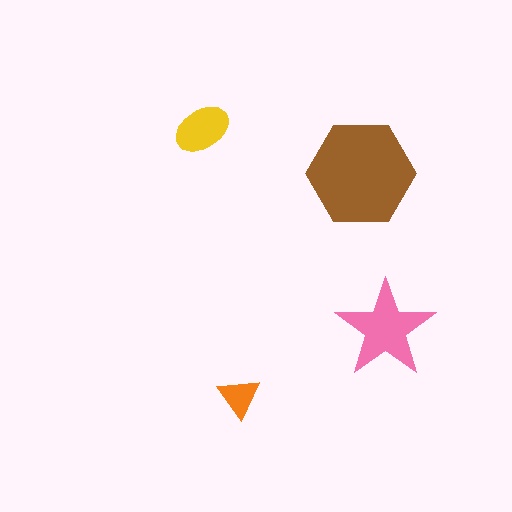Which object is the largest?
The brown hexagon.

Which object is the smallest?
The orange triangle.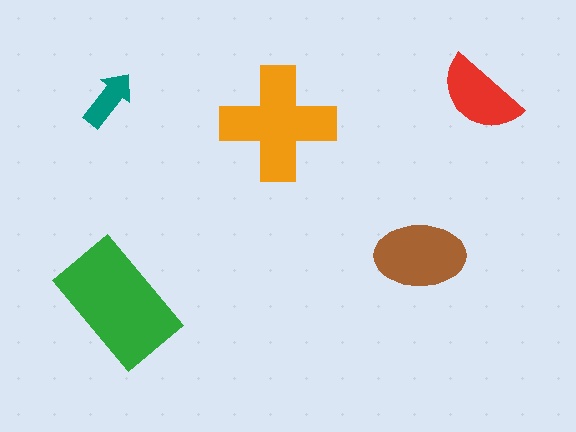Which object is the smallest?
The teal arrow.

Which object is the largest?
The green rectangle.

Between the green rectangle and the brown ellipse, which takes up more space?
The green rectangle.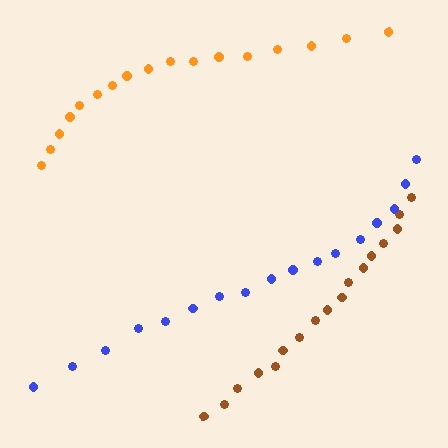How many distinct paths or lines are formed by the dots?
There are 3 distinct paths.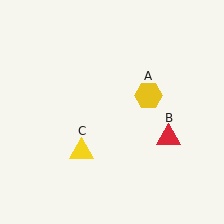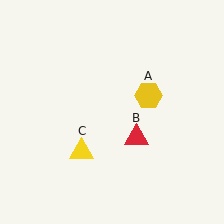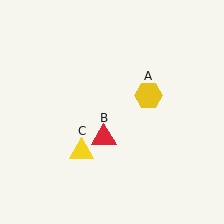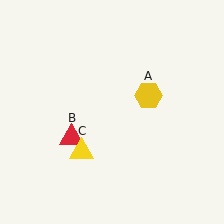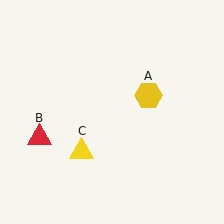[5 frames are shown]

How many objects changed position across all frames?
1 object changed position: red triangle (object B).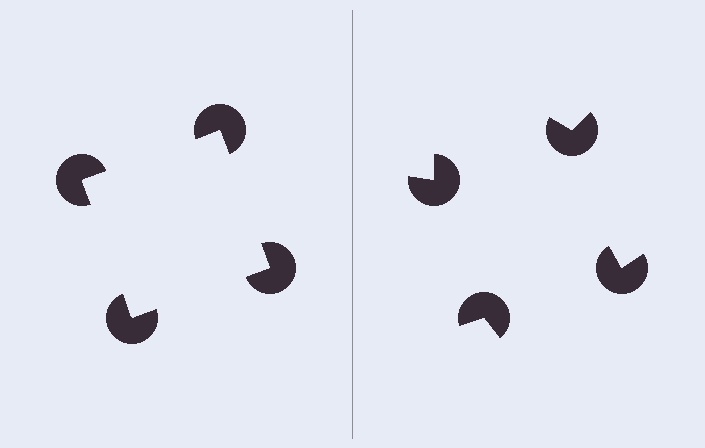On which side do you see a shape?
An illusory square appears on the left side. On the right side the wedge cuts are rotated, so no coherent shape forms.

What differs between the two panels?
The pac-man discs are positioned identically on both sides; only the wedge orientations differ. On the left they align to a square; on the right they are misaligned.